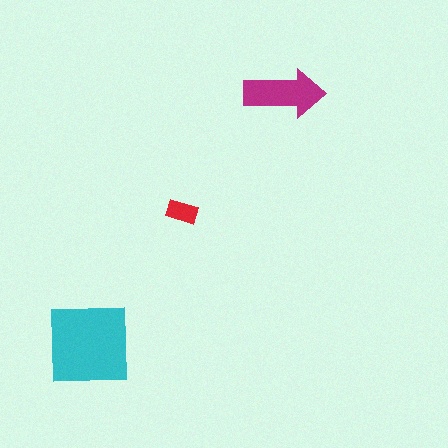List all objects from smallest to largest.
The red rectangle, the magenta arrow, the cyan square.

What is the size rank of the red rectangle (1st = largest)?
3rd.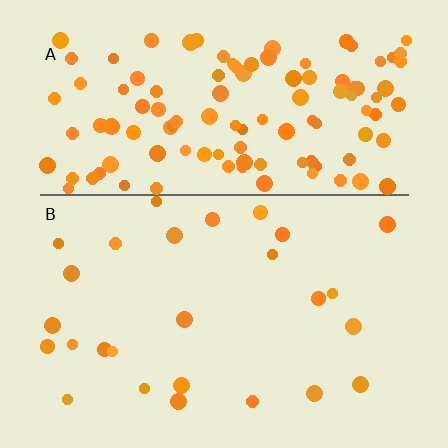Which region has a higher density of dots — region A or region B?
A (the top).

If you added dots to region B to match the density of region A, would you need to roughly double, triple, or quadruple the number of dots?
Approximately quadruple.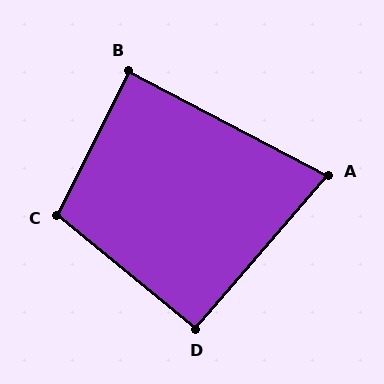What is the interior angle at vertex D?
Approximately 91 degrees (approximately right).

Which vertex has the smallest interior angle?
A, at approximately 77 degrees.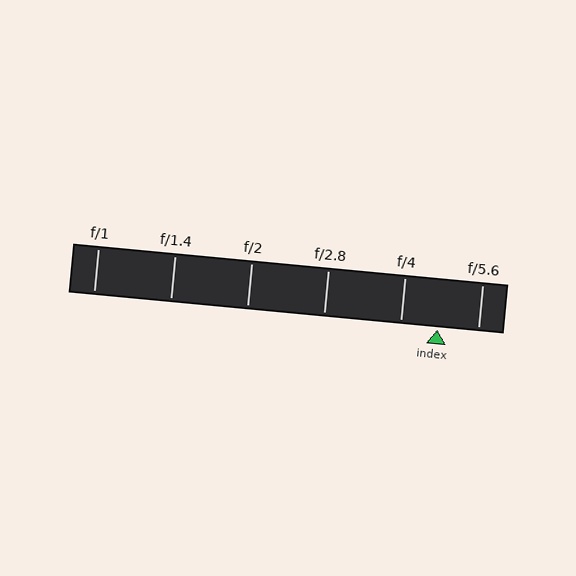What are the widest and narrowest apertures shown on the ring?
The widest aperture shown is f/1 and the narrowest is f/5.6.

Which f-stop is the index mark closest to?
The index mark is closest to f/4.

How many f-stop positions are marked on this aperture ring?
There are 6 f-stop positions marked.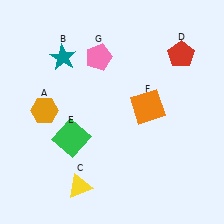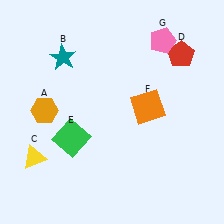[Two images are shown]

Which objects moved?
The objects that moved are: the yellow triangle (C), the pink pentagon (G).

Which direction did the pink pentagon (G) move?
The pink pentagon (G) moved right.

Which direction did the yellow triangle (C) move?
The yellow triangle (C) moved left.